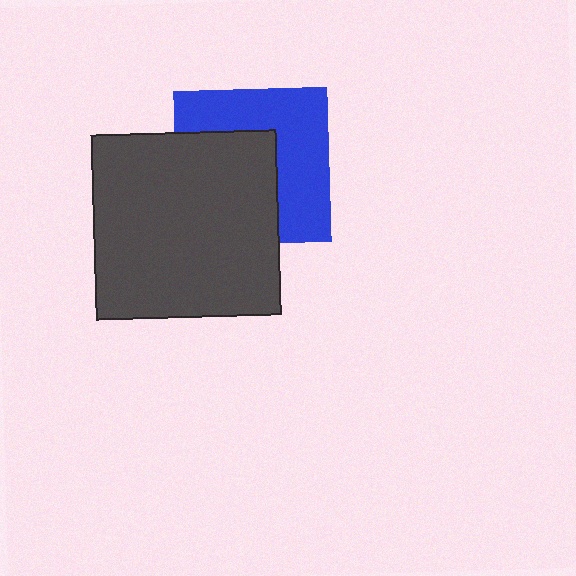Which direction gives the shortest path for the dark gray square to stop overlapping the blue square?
Moving toward the lower-left gives the shortest separation.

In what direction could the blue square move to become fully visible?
The blue square could move toward the upper-right. That would shift it out from behind the dark gray square entirely.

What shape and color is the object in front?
The object in front is a dark gray square.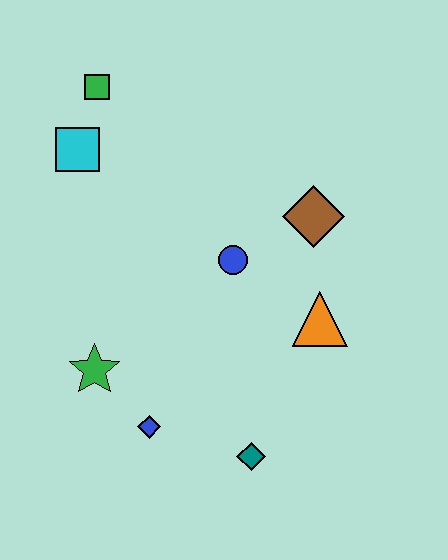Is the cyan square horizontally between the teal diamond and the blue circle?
No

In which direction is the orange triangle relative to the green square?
The orange triangle is below the green square.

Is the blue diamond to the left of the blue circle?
Yes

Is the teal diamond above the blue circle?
No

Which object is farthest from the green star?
The green square is farthest from the green star.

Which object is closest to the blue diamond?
The green star is closest to the blue diamond.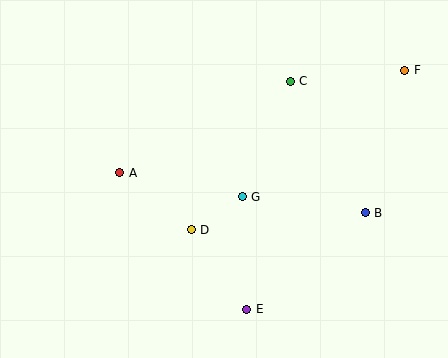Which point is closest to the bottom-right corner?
Point B is closest to the bottom-right corner.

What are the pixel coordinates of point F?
Point F is at (405, 70).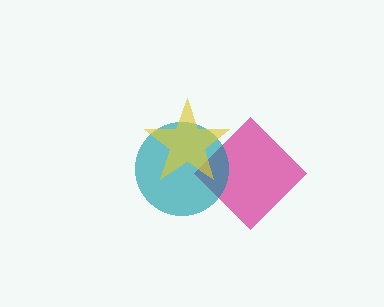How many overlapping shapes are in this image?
There are 3 overlapping shapes in the image.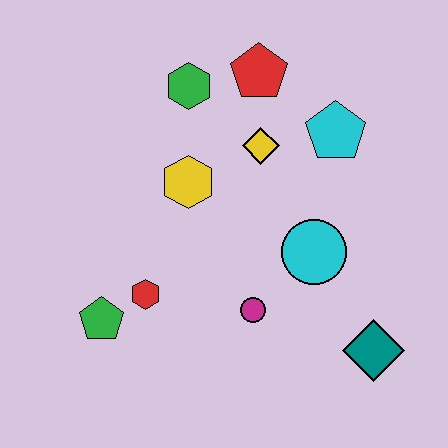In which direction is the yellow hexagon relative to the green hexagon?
The yellow hexagon is below the green hexagon.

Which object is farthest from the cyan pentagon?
The green pentagon is farthest from the cyan pentagon.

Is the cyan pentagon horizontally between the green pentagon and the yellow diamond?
No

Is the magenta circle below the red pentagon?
Yes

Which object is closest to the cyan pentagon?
The yellow diamond is closest to the cyan pentagon.